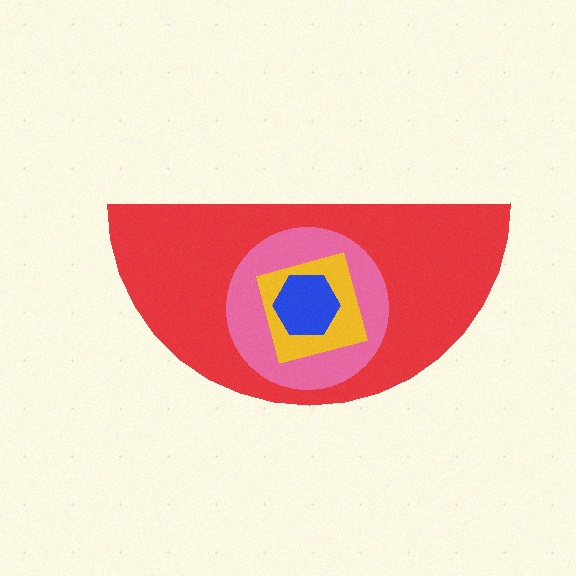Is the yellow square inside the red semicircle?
Yes.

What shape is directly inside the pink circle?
The yellow square.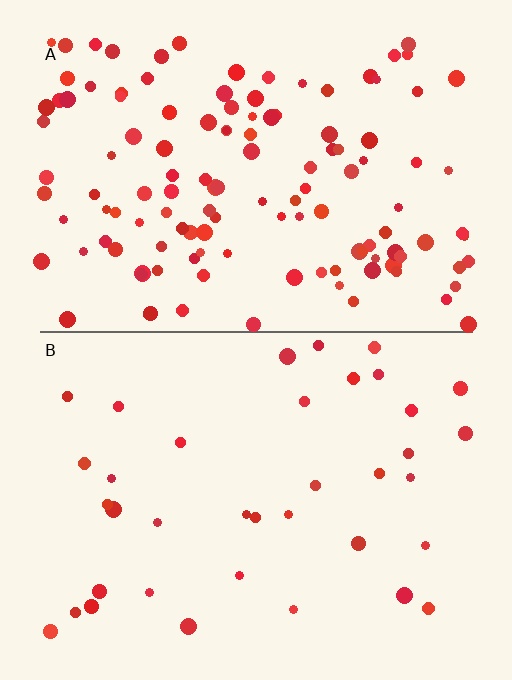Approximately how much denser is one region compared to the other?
Approximately 3.5× — region A over region B.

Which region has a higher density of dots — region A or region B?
A (the top).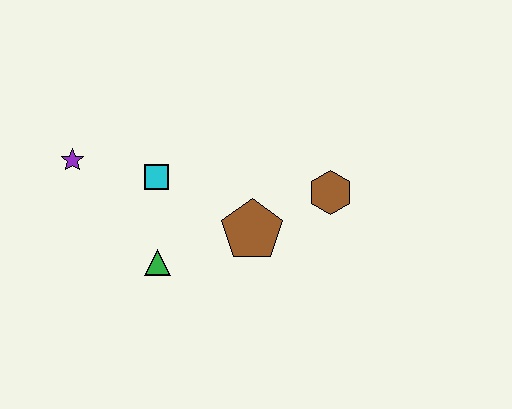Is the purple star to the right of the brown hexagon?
No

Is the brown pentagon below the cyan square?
Yes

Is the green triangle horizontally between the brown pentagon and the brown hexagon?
No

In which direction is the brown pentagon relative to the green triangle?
The brown pentagon is to the right of the green triangle.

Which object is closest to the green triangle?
The cyan square is closest to the green triangle.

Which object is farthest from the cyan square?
The brown hexagon is farthest from the cyan square.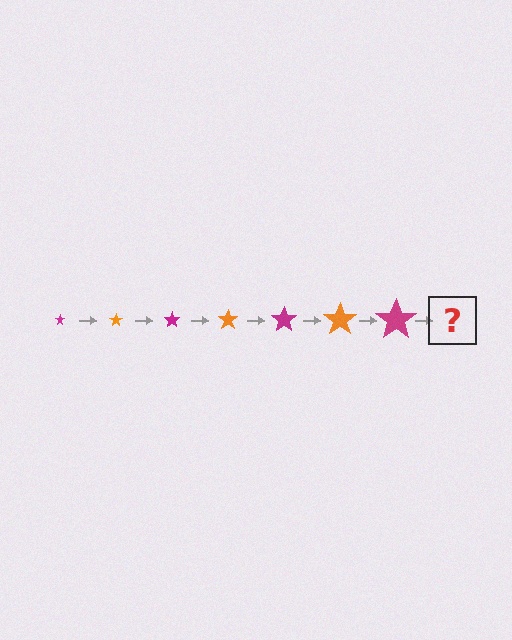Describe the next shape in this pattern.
It should be an orange star, larger than the previous one.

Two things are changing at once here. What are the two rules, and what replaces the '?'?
The two rules are that the star grows larger each step and the color cycles through magenta and orange. The '?' should be an orange star, larger than the previous one.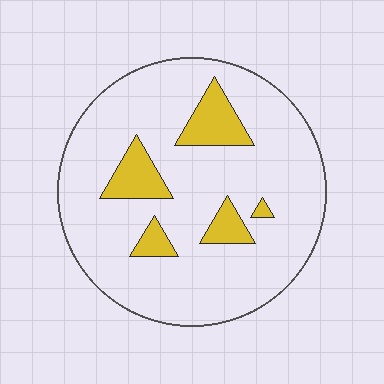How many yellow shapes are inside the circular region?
5.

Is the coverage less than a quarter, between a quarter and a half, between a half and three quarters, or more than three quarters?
Less than a quarter.